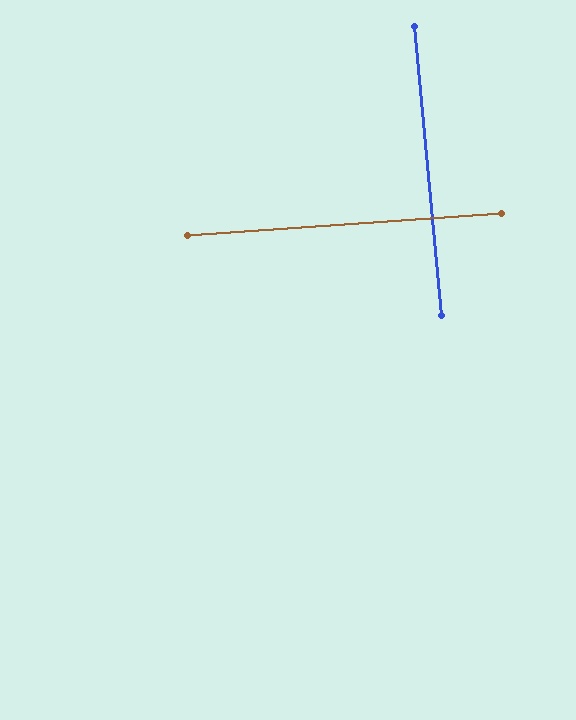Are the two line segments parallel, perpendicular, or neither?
Perpendicular — they meet at approximately 88°.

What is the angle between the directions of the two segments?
Approximately 88 degrees.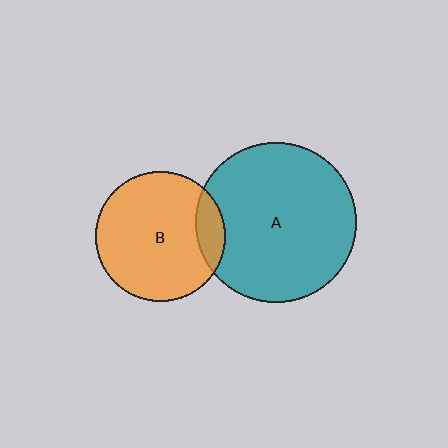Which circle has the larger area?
Circle A (teal).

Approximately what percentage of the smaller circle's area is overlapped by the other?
Approximately 15%.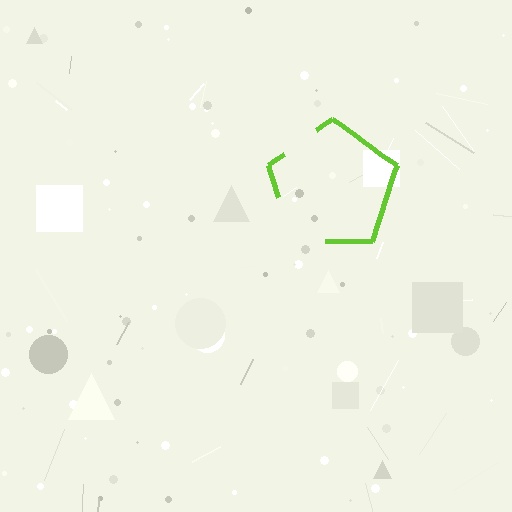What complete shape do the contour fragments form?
The contour fragments form a pentagon.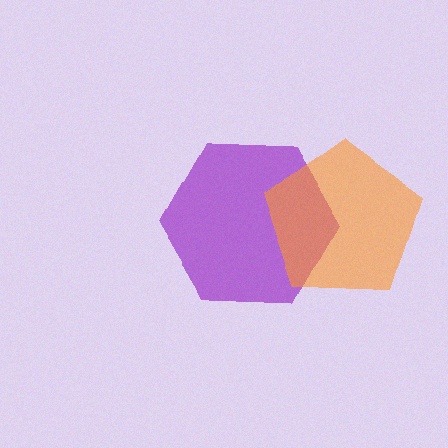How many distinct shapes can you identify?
There are 2 distinct shapes: a purple hexagon, an orange pentagon.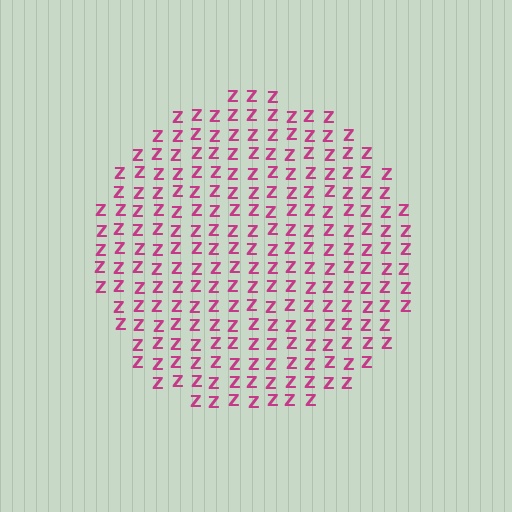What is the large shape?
The large shape is a circle.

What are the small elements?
The small elements are letter Z's.